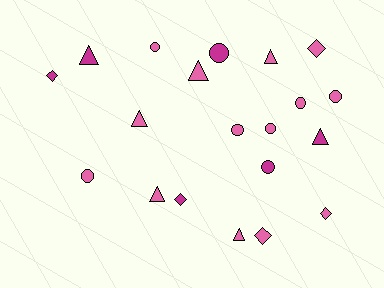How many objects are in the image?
There are 20 objects.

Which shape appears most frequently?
Circle, with 8 objects.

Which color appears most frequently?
Pink, with 14 objects.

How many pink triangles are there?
There are 5 pink triangles.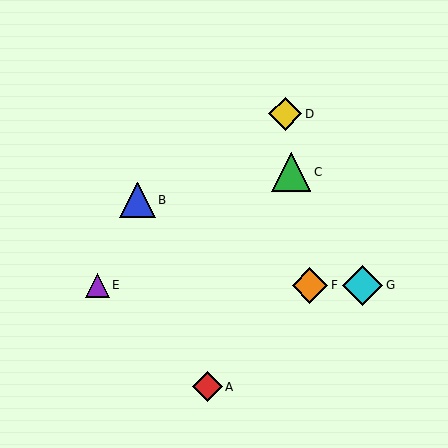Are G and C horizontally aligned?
No, G is at y≈285 and C is at y≈172.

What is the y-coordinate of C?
Object C is at y≈172.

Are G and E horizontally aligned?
Yes, both are at y≈285.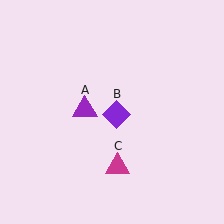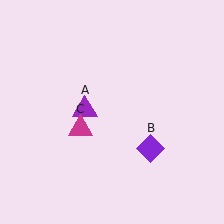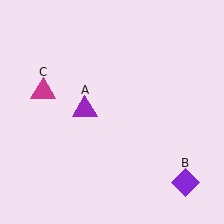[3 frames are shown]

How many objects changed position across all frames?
2 objects changed position: purple diamond (object B), magenta triangle (object C).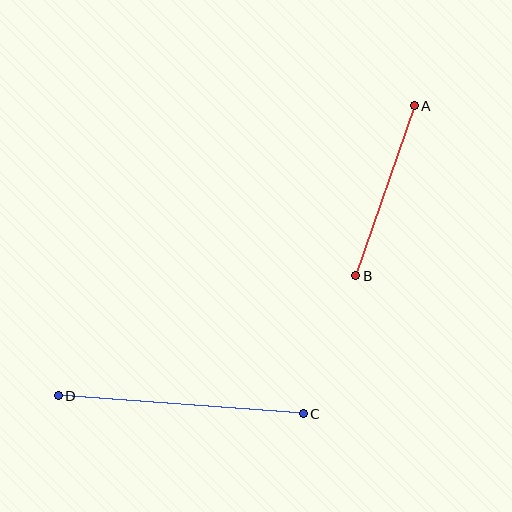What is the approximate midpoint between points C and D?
The midpoint is at approximately (181, 405) pixels.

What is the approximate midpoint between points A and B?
The midpoint is at approximately (385, 191) pixels.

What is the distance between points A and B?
The distance is approximately 179 pixels.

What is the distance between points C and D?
The distance is approximately 246 pixels.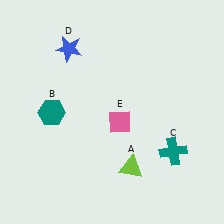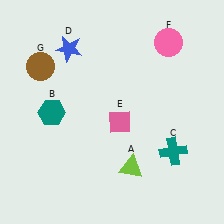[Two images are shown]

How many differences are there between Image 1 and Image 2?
There are 2 differences between the two images.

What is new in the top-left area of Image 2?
A brown circle (G) was added in the top-left area of Image 2.